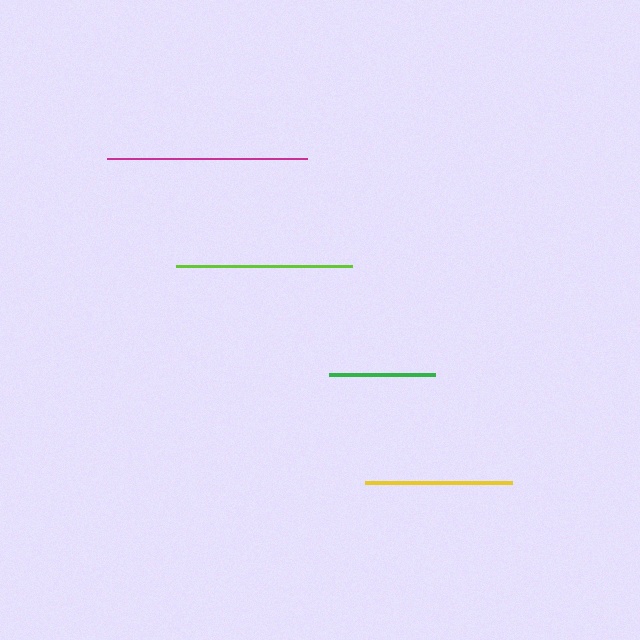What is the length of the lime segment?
The lime segment is approximately 177 pixels long.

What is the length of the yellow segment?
The yellow segment is approximately 147 pixels long.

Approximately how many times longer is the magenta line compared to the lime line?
The magenta line is approximately 1.1 times the length of the lime line.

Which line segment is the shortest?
The green line is the shortest at approximately 106 pixels.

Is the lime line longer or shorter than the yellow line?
The lime line is longer than the yellow line.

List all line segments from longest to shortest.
From longest to shortest: magenta, lime, yellow, green.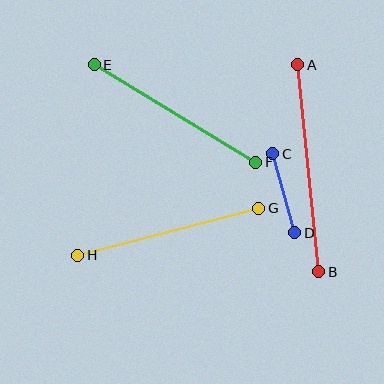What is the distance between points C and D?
The distance is approximately 82 pixels.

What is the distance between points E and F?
The distance is approximately 188 pixels.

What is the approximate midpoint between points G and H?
The midpoint is at approximately (168, 232) pixels.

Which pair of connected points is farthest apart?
Points A and B are farthest apart.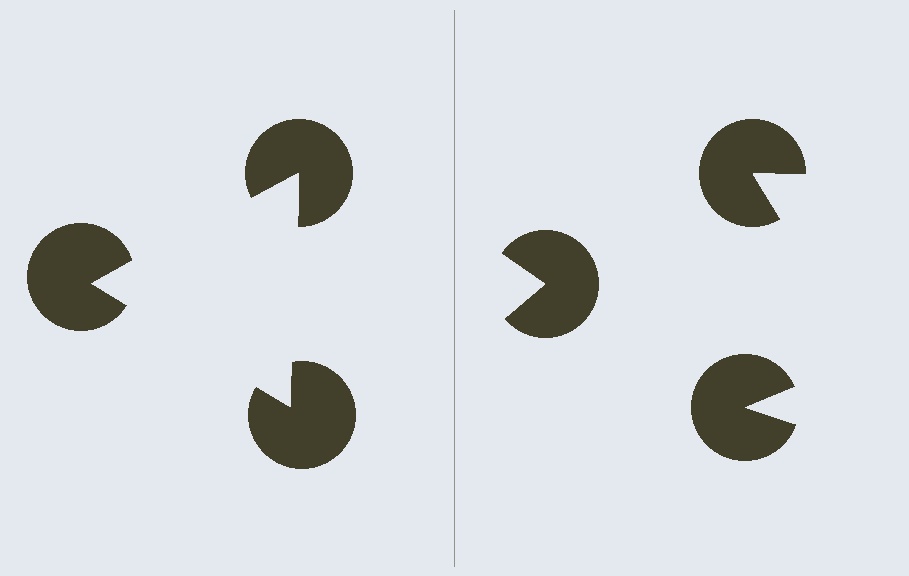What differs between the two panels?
The pac-man discs are positioned identically on both sides; only the wedge orientations differ. On the left they align to a triangle; on the right they are misaligned.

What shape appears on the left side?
An illusory triangle.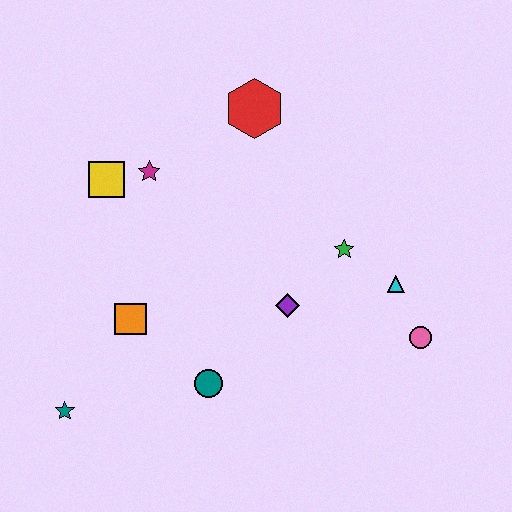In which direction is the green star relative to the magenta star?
The green star is to the right of the magenta star.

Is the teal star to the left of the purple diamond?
Yes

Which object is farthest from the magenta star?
The pink circle is farthest from the magenta star.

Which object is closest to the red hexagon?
The magenta star is closest to the red hexagon.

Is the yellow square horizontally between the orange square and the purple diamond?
No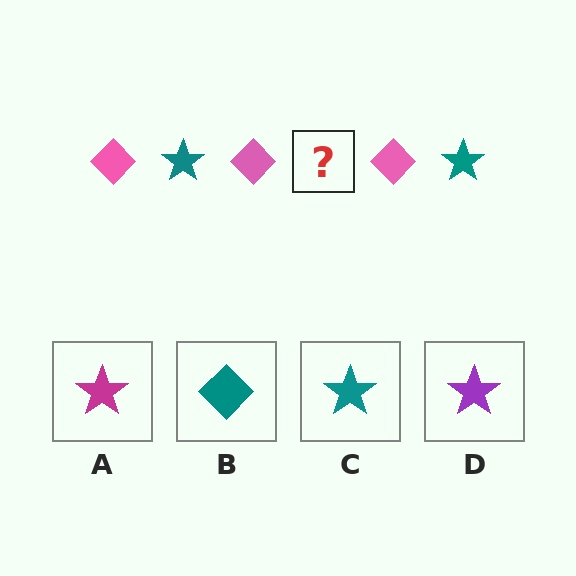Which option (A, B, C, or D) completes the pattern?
C.